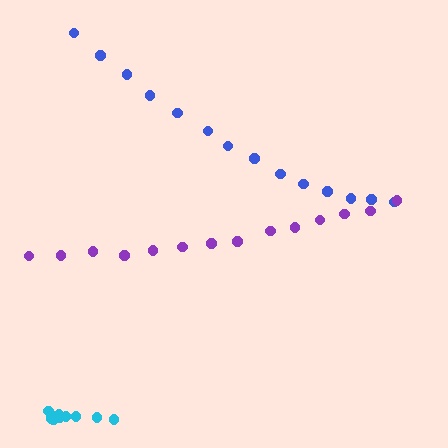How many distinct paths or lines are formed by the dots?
There are 3 distinct paths.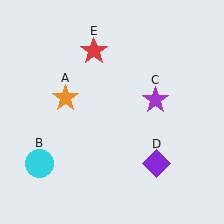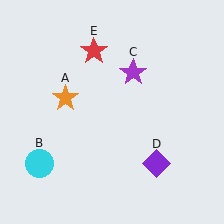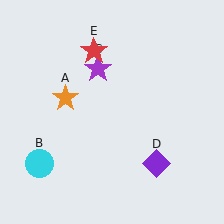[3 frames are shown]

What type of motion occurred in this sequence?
The purple star (object C) rotated counterclockwise around the center of the scene.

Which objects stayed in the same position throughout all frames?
Orange star (object A) and cyan circle (object B) and purple diamond (object D) and red star (object E) remained stationary.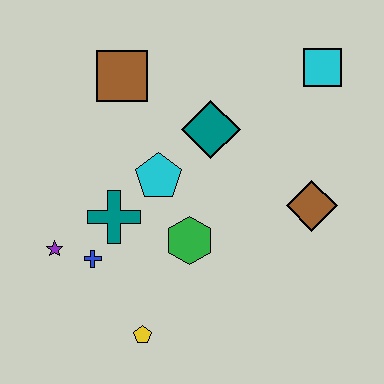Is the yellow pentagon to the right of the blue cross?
Yes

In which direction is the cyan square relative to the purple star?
The cyan square is to the right of the purple star.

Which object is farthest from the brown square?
The yellow pentagon is farthest from the brown square.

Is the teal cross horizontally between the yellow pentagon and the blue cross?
Yes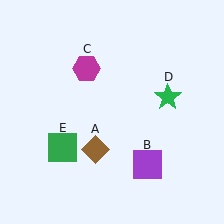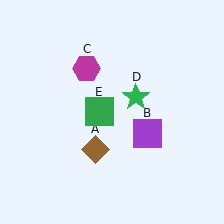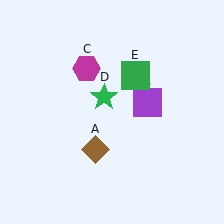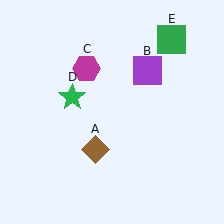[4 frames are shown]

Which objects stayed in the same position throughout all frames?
Brown diamond (object A) and magenta hexagon (object C) remained stationary.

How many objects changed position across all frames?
3 objects changed position: purple square (object B), green star (object D), green square (object E).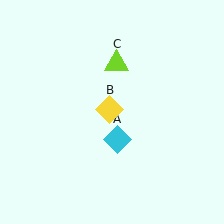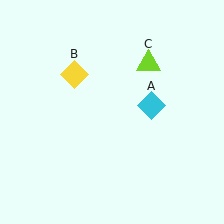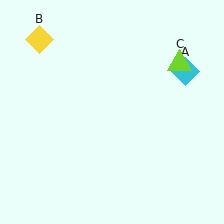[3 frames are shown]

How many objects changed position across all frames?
3 objects changed position: cyan diamond (object A), yellow diamond (object B), lime triangle (object C).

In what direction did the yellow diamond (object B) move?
The yellow diamond (object B) moved up and to the left.